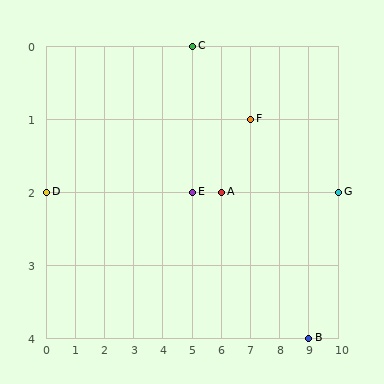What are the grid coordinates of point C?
Point C is at grid coordinates (5, 0).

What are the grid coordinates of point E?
Point E is at grid coordinates (5, 2).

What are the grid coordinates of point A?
Point A is at grid coordinates (6, 2).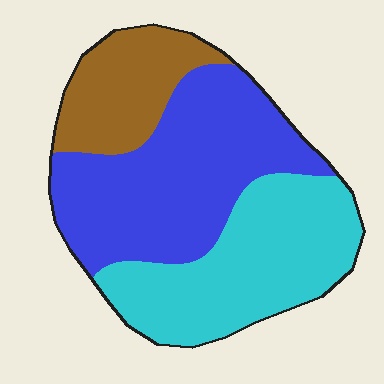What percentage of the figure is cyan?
Cyan covers around 35% of the figure.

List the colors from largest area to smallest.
From largest to smallest: blue, cyan, brown.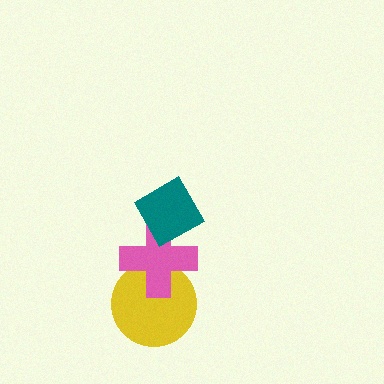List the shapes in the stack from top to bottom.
From top to bottom: the teal diamond, the pink cross, the yellow circle.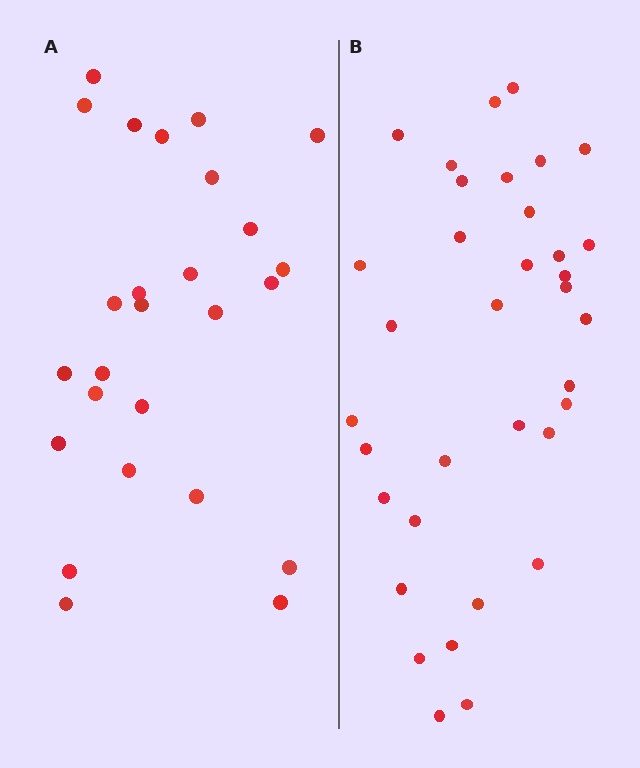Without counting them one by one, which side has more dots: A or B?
Region B (the right region) has more dots.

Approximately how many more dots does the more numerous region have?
Region B has roughly 8 or so more dots than region A.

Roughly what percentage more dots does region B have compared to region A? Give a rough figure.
About 35% more.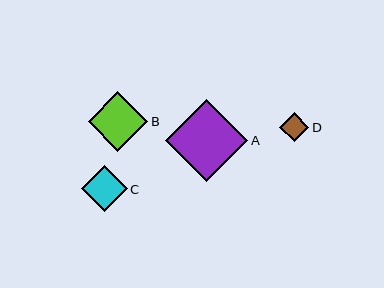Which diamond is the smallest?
Diamond D is the smallest with a size of approximately 29 pixels.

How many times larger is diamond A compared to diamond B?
Diamond A is approximately 1.4 times the size of diamond B.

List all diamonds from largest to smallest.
From largest to smallest: A, B, C, D.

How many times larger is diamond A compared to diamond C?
Diamond A is approximately 1.8 times the size of diamond C.